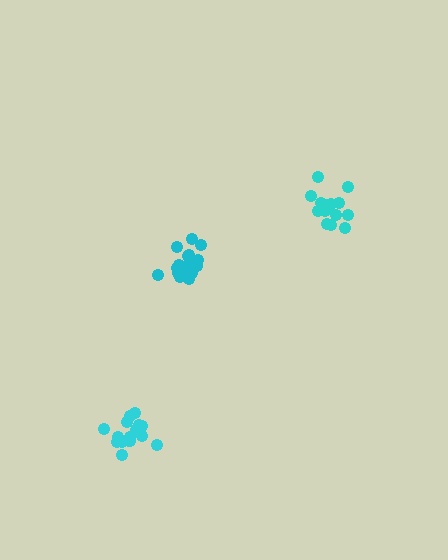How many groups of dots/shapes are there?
There are 3 groups.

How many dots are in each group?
Group 1: 21 dots, Group 2: 16 dots, Group 3: 17 dots (54 total).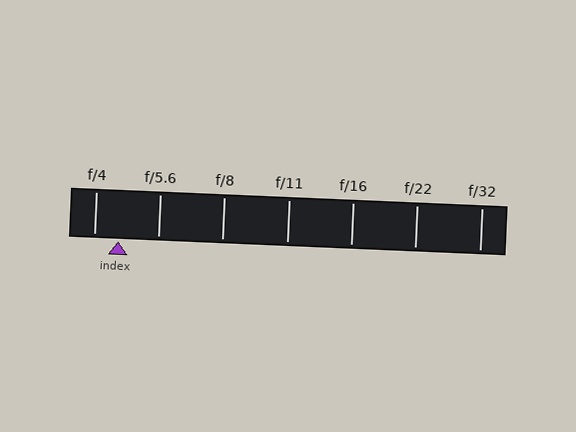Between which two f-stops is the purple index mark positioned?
The index mark is between f/4 and f/5.6.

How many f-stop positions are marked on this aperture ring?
There are 7 f-stop positions marked.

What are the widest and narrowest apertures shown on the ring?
The widest aperture shown is f/4 and the narrowest is f/32.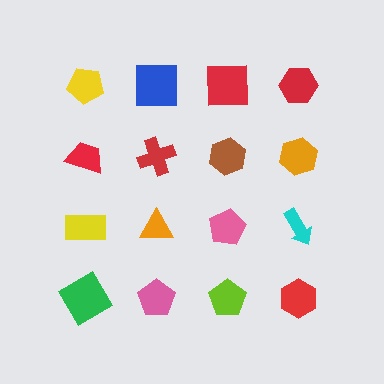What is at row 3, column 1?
A yellow rectangle.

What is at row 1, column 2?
A blue square.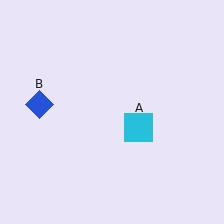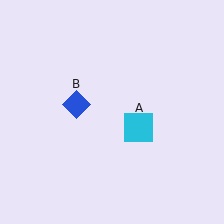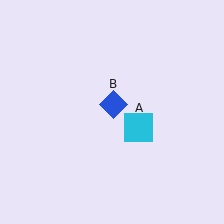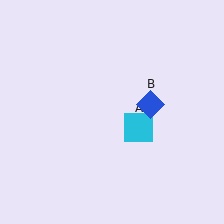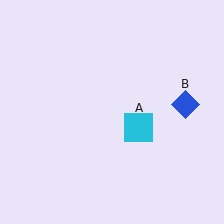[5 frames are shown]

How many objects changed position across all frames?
1 object changed position: blue diamond (object B).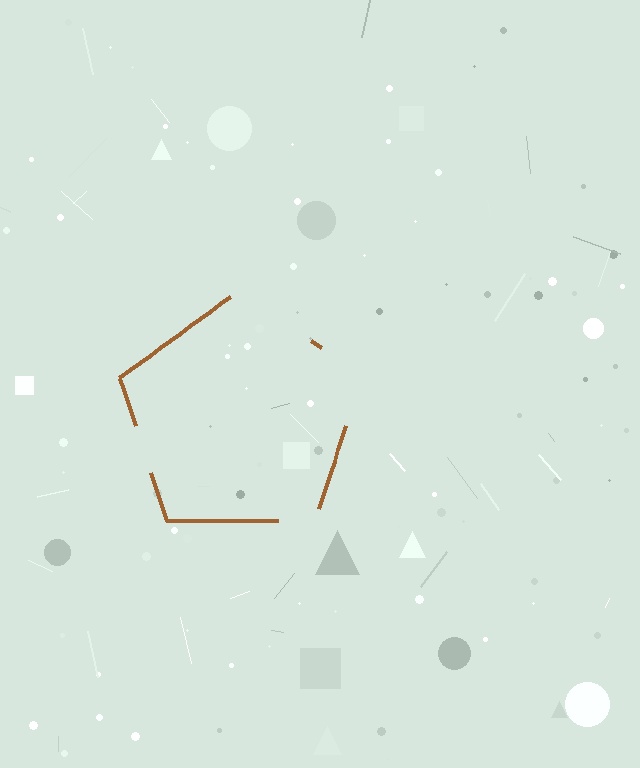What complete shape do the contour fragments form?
The contour fragments form a pentagon.